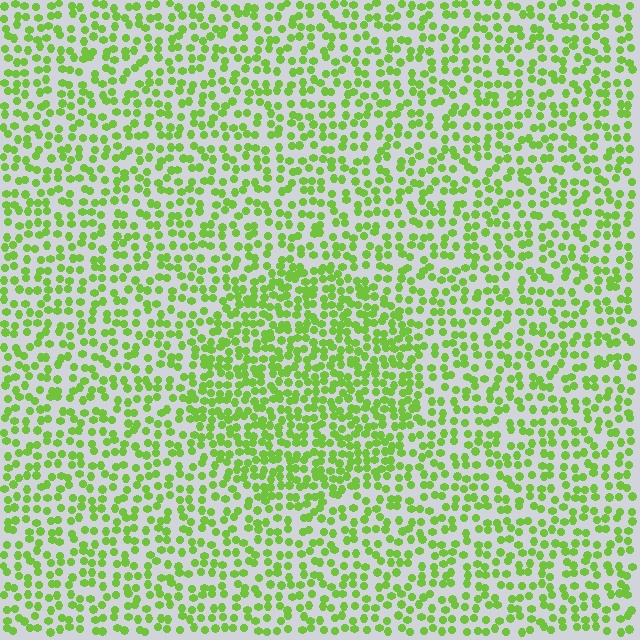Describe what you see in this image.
The image contains small lime elements arranged at two different densities. A circle-shaped region is visible where the elements are more densely packed than the surrounding area.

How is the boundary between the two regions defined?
The boundary is defined by a change in element density (approximately 1.6x ratio). All elements are the same color, size, and shape.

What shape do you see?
I see a circle.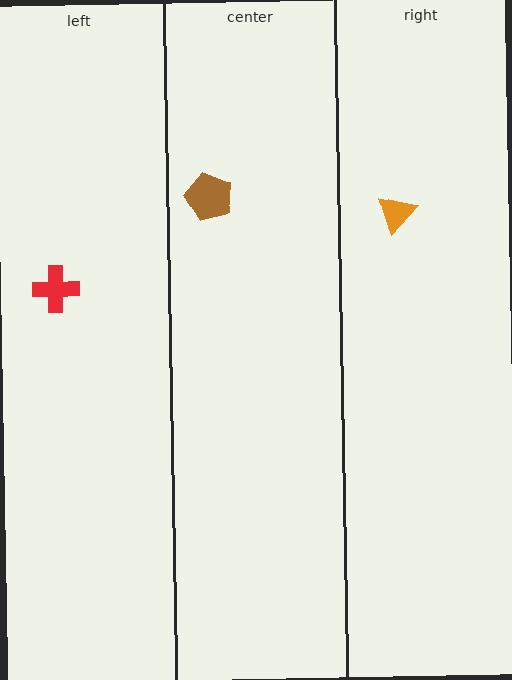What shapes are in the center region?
The brown pentagon.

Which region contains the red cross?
The left region.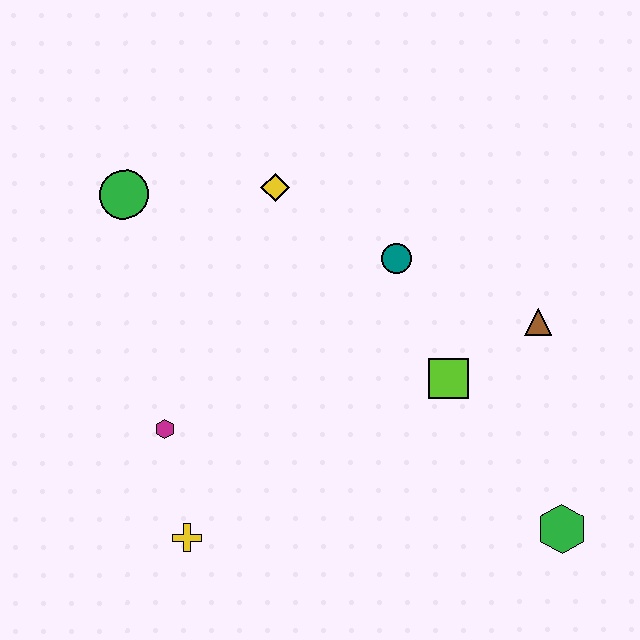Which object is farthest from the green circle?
The green hexagon is farthest from the green circle.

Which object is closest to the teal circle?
The lime square is closest to the teal circle.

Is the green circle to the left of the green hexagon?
Yes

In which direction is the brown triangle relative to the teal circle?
The brown triangle is to the right of the teal circle.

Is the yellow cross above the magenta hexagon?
No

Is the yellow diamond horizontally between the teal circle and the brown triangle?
No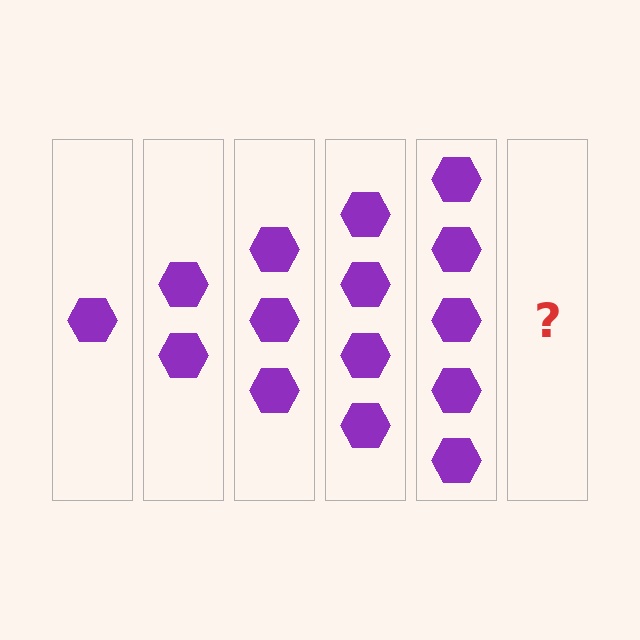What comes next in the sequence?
The next element should be 6 hexagons.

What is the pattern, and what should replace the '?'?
The pattern is that each step adds one more hexagon. The '?' should be 6 hexagons.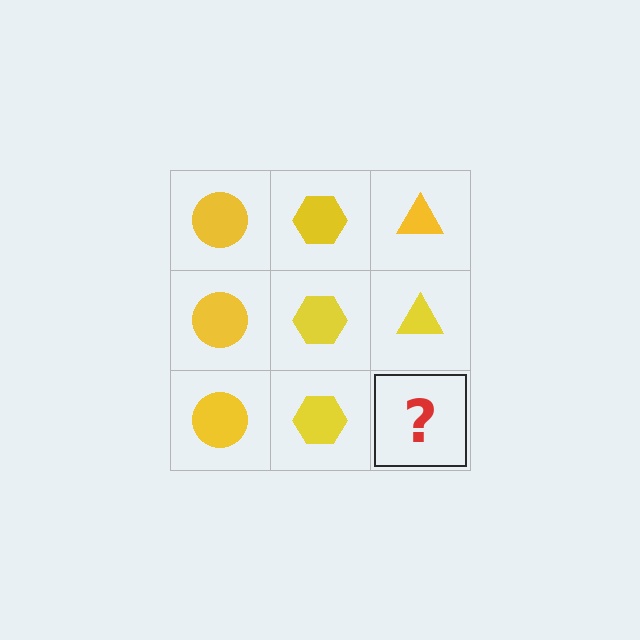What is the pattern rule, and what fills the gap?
The rule is that each column has a consistent shape. The gap should be filled with a yellow triangle.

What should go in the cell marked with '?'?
The missing cell should contain a yellow triangle.